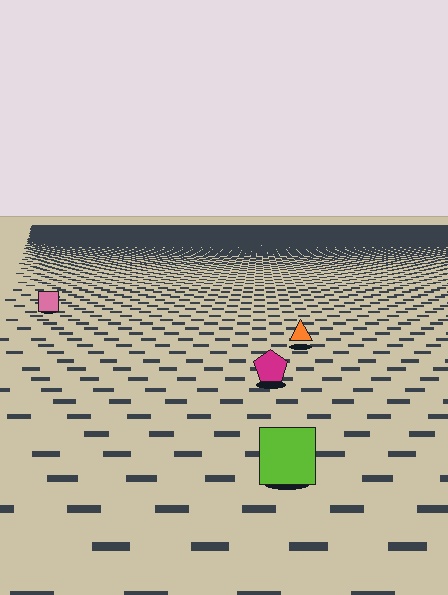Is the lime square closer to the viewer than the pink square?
Yes. The lime square is closer — you can tell from the texture gradient: the ground texture is coarser near it.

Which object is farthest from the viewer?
The pink square is farthest from the viewer. It appears smaller and the ground texture around it is denser.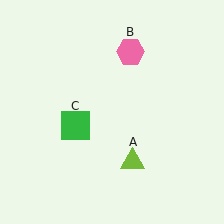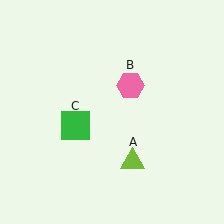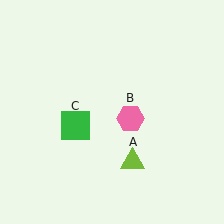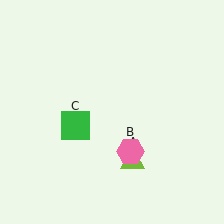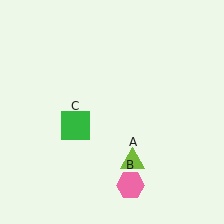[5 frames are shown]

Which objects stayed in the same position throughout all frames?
Lime triangle (object A) and green square (object C) remained stationary.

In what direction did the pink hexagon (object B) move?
The pink hexagon (object B) moved down.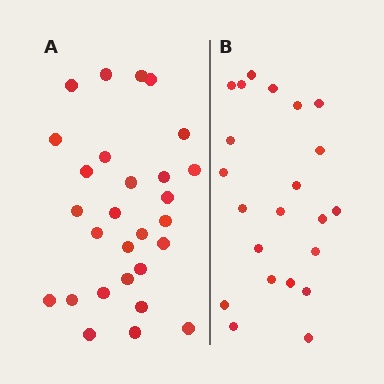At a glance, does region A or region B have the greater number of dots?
Region A (the left region) has more dots.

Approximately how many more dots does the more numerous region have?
Region A has about 6 more dots than region B.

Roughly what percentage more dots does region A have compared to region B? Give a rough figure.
About 25% more.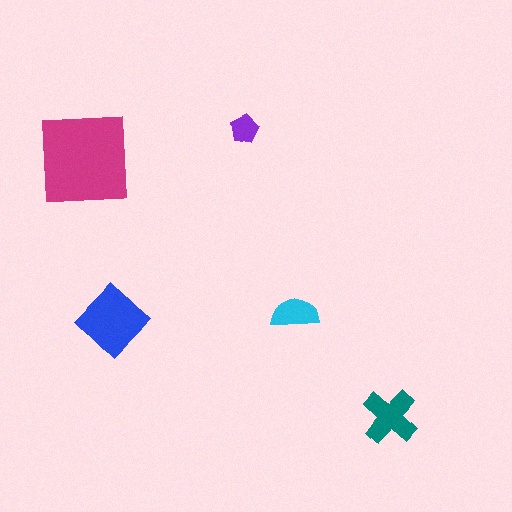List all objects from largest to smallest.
The magenta square, the blue diamond, the teal cross, the cyan semicircle, the purple pentagon.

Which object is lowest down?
The teal cross is bottommost.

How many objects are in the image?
There are 5 objects in the image.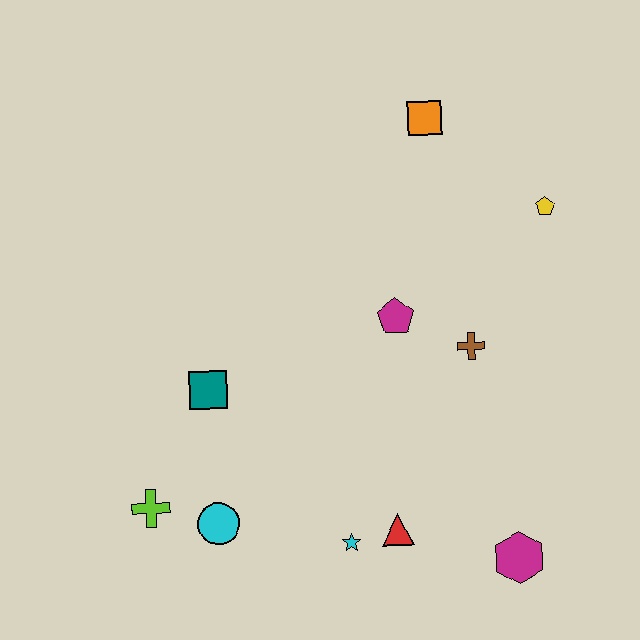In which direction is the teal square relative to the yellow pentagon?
The teal square is to the left of the yellow pentagon.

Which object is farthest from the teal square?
The yellow pentagon is farthest from the teal square.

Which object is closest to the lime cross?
The cyan circle is closest to the lime cross.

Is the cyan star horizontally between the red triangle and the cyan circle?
Yes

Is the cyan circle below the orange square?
Yes